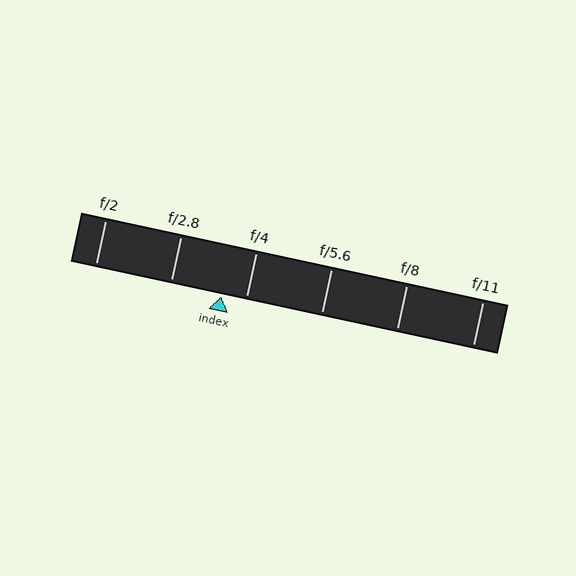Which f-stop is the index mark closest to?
The index mark is closest to f/4.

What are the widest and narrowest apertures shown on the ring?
The widest aperture shown is f/2 and the narrowest is f/11.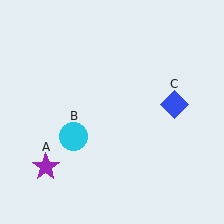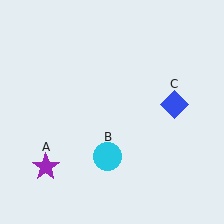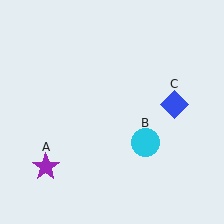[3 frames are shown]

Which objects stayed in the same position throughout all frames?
Purple star (object A) and blue diamond (object C) remained stationary.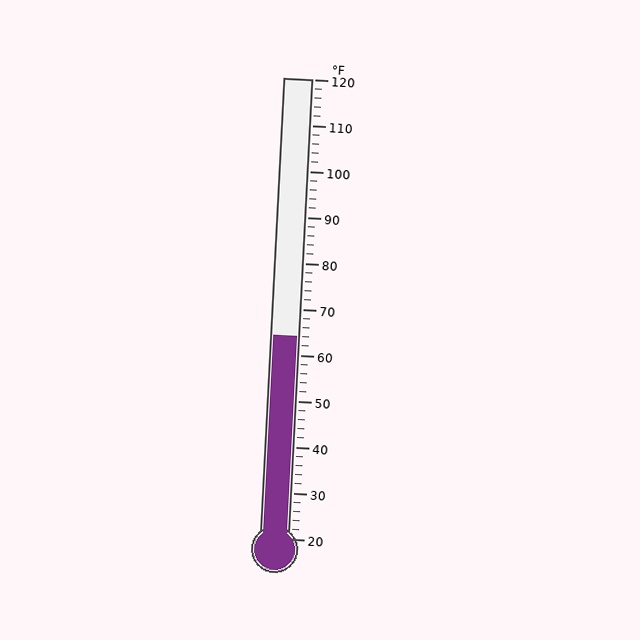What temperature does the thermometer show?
The thermometer shows approximately 64°F.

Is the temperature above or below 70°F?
The temperature is below 70°F.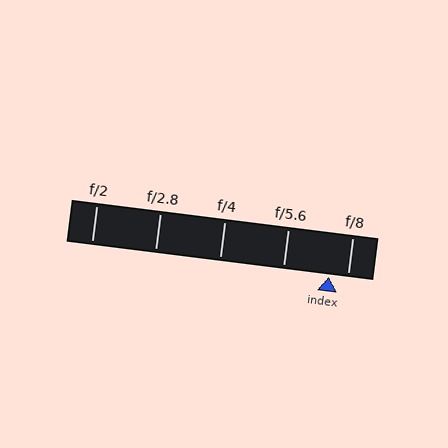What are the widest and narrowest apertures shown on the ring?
The widest aperture shown is f/2 and the narrowest is f/8.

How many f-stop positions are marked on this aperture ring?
There are 5 f-stop positions marked.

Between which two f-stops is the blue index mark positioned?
The index mark is between f/5.6 and f/8.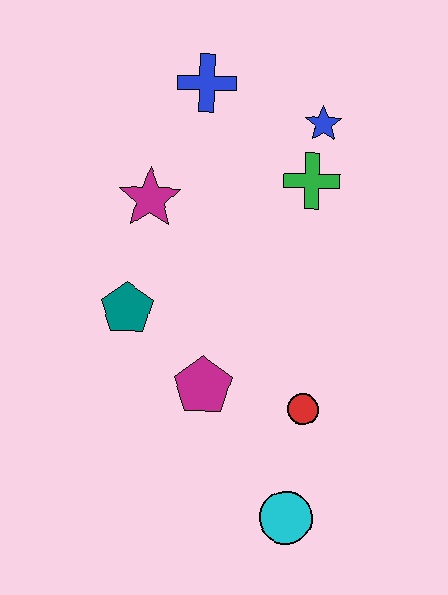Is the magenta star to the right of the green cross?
No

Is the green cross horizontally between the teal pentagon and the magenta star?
No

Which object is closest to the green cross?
The blue star is closest to the green cross.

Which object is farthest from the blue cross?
The cyan circle is farthest from the blue cross.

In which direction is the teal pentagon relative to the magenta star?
The teal pentagon is below the magenta star.